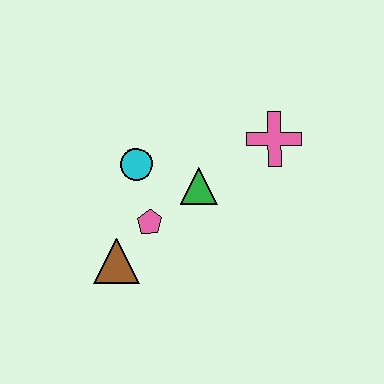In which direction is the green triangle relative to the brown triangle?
The green triangle is to the right of the brown triangle.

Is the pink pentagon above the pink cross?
No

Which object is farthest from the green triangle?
The brown triangle is farthest from the green triangle.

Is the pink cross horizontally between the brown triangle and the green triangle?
No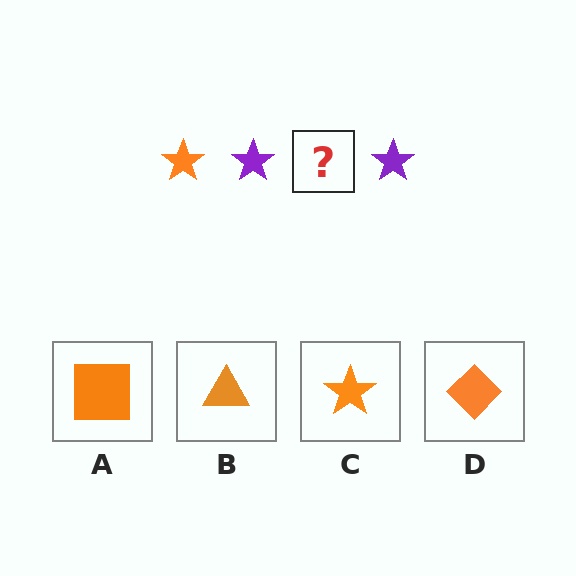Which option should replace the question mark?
Option C.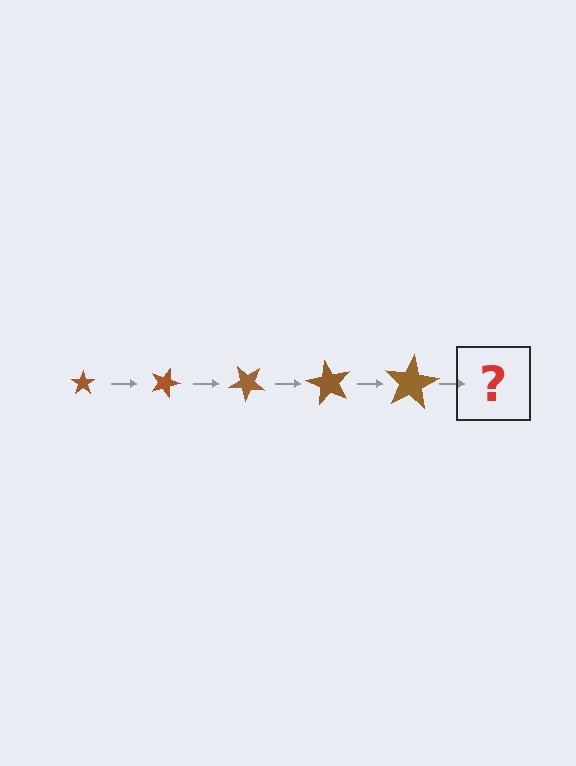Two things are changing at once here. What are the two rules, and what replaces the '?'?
The two rules are that the star grows larger each step and it rotates 20 degrees each step. The '?' should be a star, larger than the previous one and rotated 100 degrees from the start.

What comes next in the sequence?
The next element should be a star, larger than the previous one and rotated 100 degrees from the start.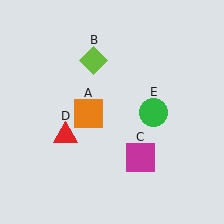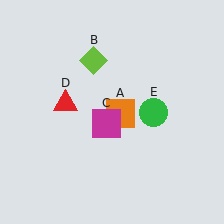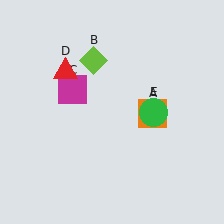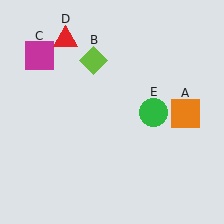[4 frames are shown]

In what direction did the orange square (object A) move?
The orange square (object A) moved right.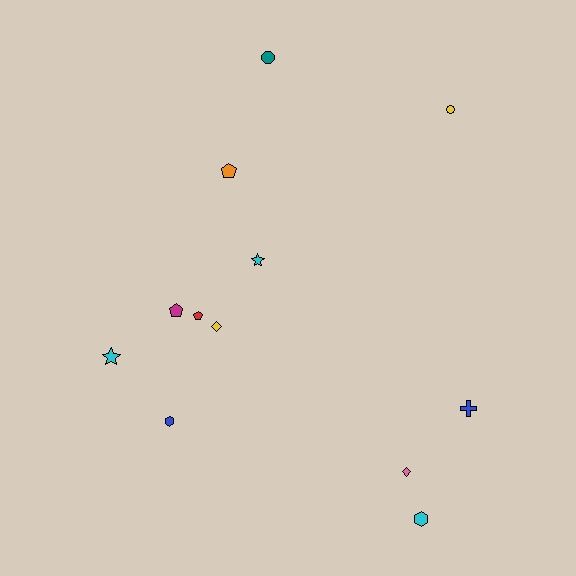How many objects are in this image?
There are 12 objects.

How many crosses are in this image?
There is 1 cross.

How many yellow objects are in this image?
There are 2 yellow objects.